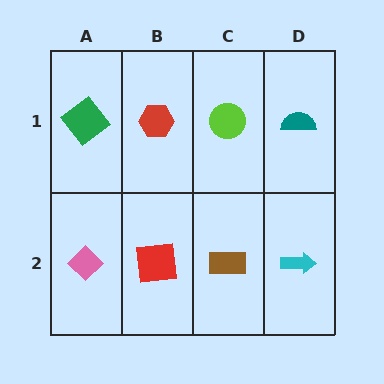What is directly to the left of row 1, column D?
A lime circle.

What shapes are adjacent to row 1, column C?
A brown rectangle (row 2, column C), a red hexagon (row 1, column B), a teal semicircle (row 1, column D).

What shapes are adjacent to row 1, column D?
A cyan arrow (row 2, column D), a lime circle (row 1, column C).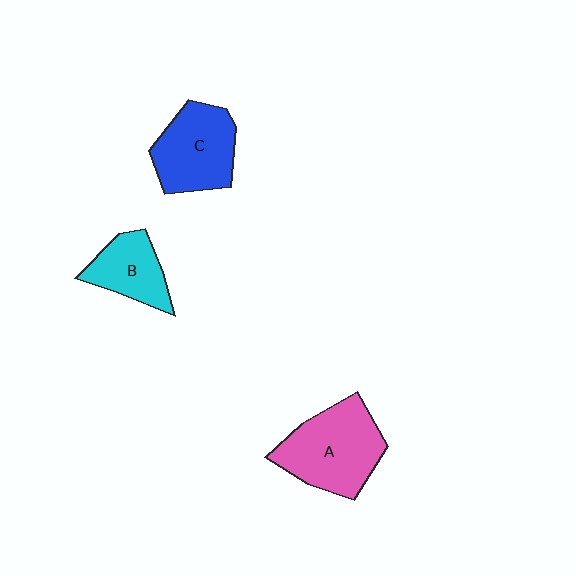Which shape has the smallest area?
Shape B (cyan).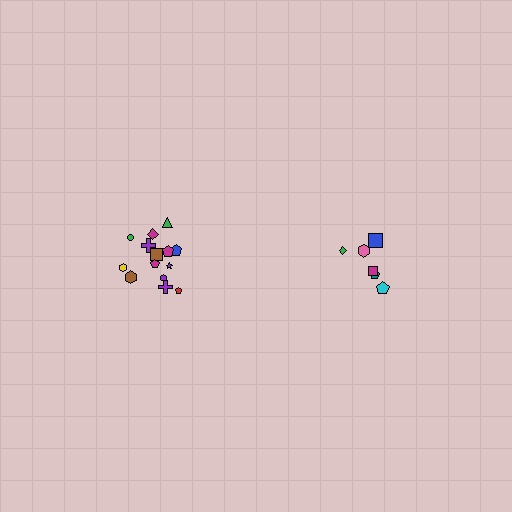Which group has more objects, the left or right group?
The left group.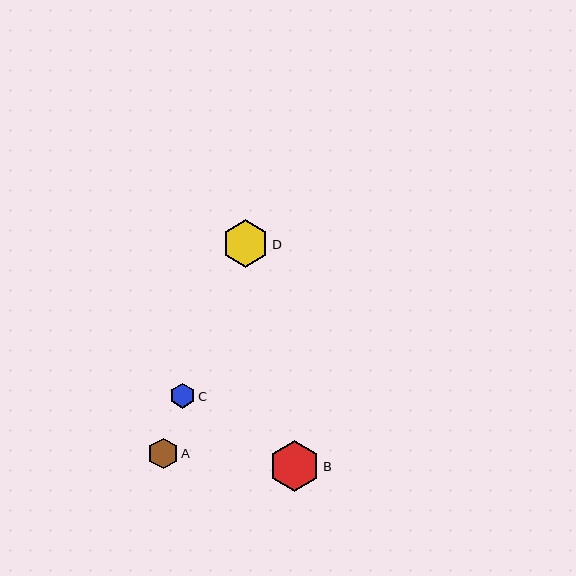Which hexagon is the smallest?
Hexagon C is the smallest with a size of approximately 25 pixels.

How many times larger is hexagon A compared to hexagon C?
Hexagon A is approximately 1.2 times the size of hexagon C.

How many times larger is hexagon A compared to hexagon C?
Hexagon A is approximately 1.2 times the size of hexagon C.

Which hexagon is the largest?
Hexagon B is the largest with a size of approximately 51 pixels.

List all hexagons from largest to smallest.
From largest to smallest: B, D, A, C.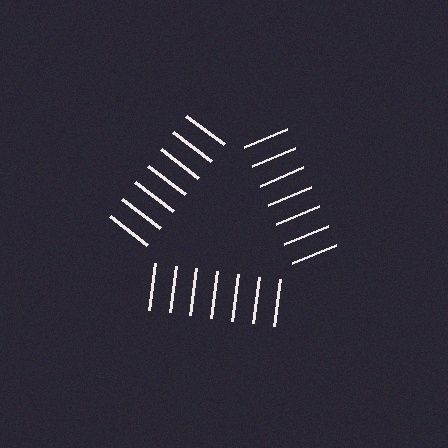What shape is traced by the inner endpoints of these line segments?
An illusory triangle — the line segments terminate on its edges but no continuous stroke is drawn.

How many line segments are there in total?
21 — 7 along each of the 3 edges.